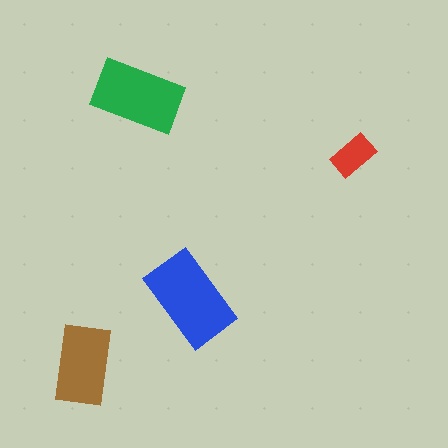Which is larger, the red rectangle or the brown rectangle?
The brown one.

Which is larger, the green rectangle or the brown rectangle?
The green one.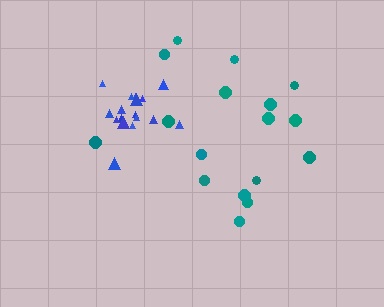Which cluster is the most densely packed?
Blue.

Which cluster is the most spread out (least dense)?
Teal.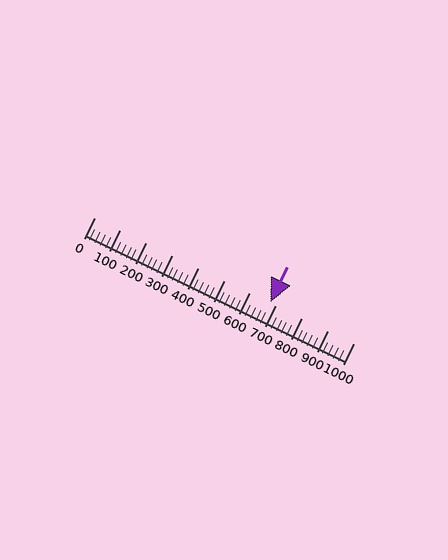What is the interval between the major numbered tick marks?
The major tick marks are spaced 100 units apart.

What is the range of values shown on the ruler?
The ruler shows values from 0 to 1000.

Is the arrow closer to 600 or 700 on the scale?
The arrow is closer to 700.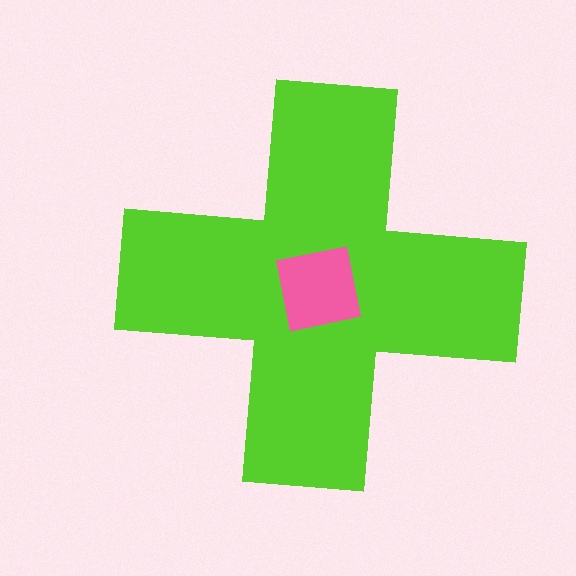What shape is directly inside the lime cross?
The pink square.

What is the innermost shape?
The pink square.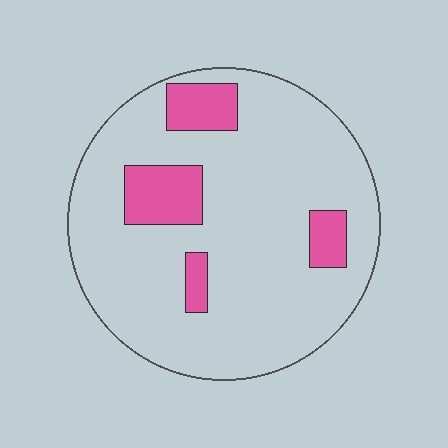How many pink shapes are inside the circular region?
4.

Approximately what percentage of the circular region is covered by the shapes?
Approximately 15%.